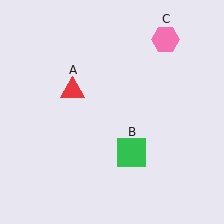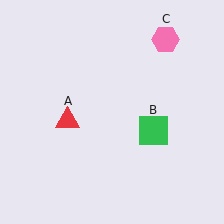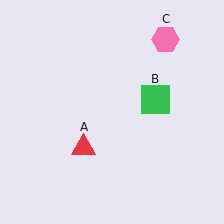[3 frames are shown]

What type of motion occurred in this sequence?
The red triangle (object A), green square (object B) rotated counterclockwise around the center of the scene.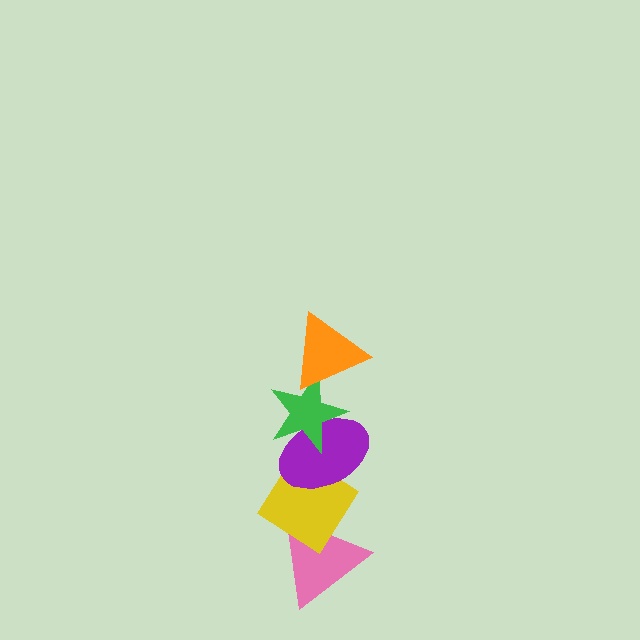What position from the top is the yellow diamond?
The yellow diamond is 4th from the top.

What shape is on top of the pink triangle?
The yellow diamond is on top of the pink triangle.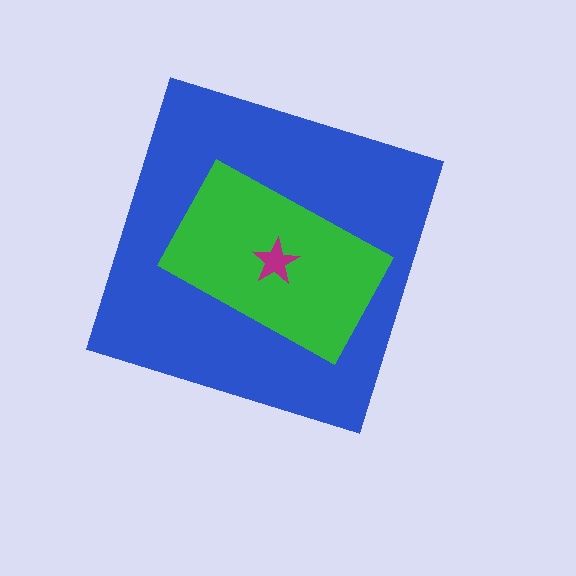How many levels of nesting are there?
3.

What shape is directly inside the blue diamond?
The green rectangle.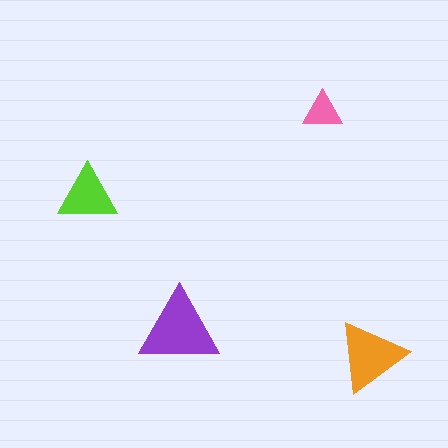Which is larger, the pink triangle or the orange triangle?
The orange one.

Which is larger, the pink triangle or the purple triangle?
The purple one.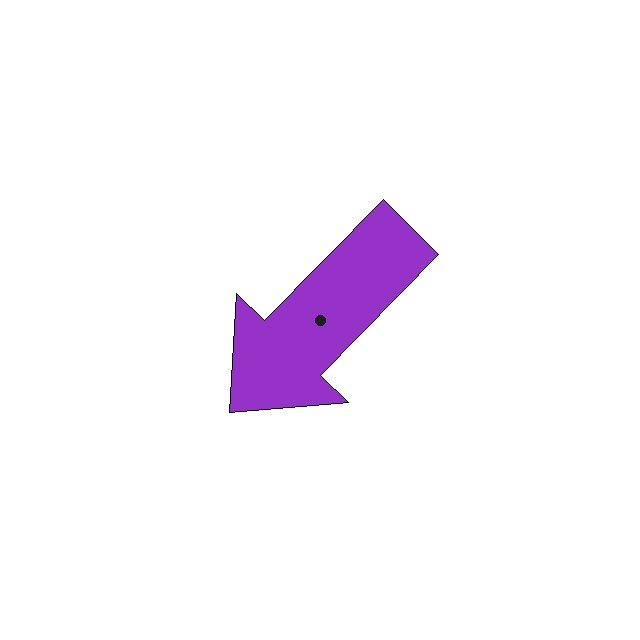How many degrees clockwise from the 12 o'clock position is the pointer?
Approximately 224 degrees.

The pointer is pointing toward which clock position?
Roughly 7 o'clock.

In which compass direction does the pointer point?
Southwest.